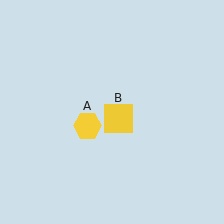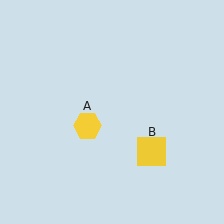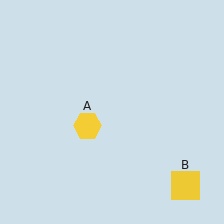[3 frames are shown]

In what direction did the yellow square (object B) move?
The yellow square (object B) moved down and to the right.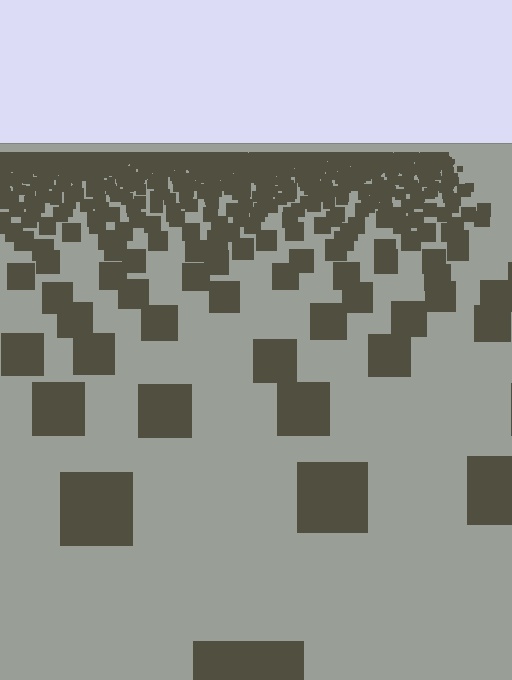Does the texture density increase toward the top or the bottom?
Density increases toward the top.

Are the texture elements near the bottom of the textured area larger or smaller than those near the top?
Larger. Near the bottom, elements are closer to the viewer and appear at a bigger on-screen size.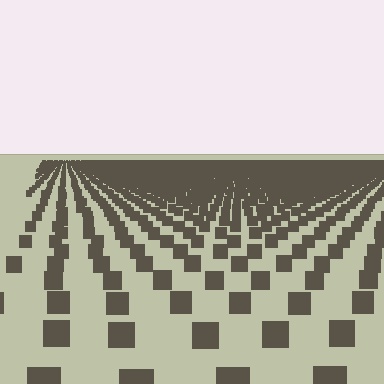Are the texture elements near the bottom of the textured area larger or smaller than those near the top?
Larger. Near the bottom, elements are closer to the viewer and appear at a bigger on-screen size.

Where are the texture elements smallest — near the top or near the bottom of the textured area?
Near the top.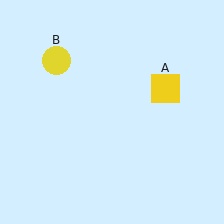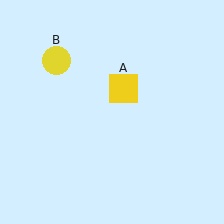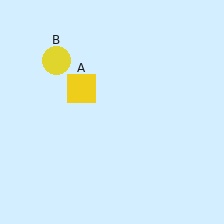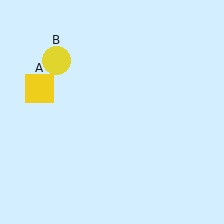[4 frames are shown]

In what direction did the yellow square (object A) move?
The yellow square (object A) moved left.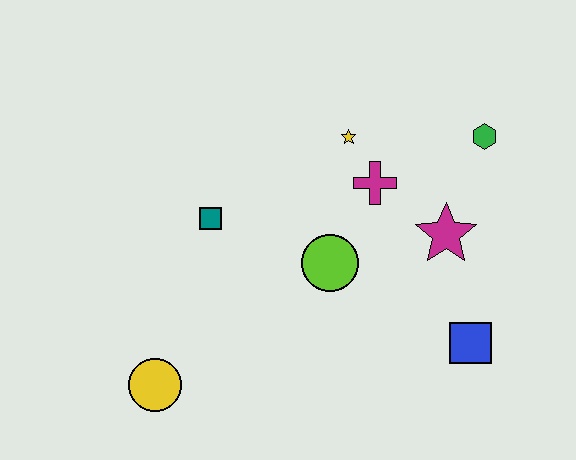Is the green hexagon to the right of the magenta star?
Yes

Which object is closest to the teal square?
The lime circle is closest to the teal square.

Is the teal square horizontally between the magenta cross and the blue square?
No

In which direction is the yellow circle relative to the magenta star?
The yellow circle is to the left of the magenta star.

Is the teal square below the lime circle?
No